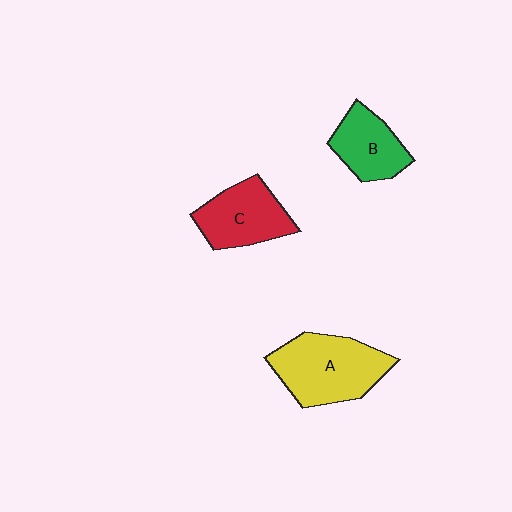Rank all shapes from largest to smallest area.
From largest to smallest: A (yellow), C (red), B (green).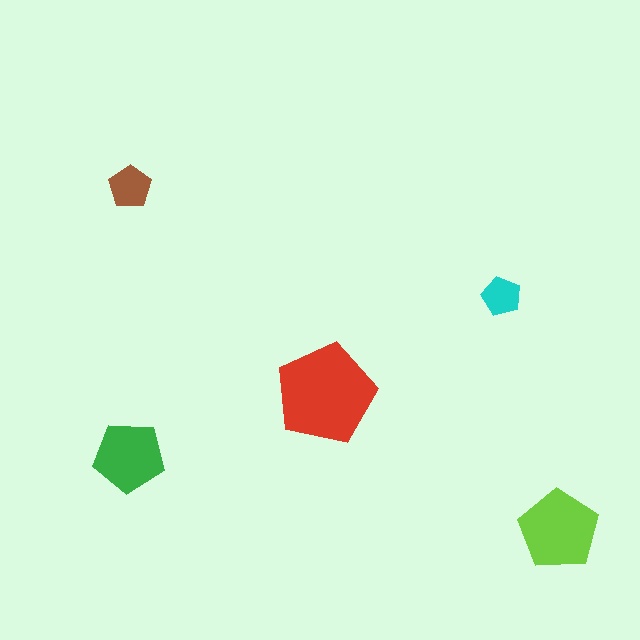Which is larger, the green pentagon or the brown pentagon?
The green one.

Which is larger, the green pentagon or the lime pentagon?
The lime one.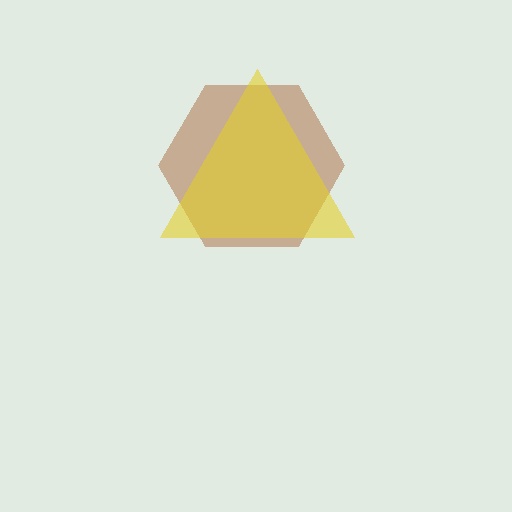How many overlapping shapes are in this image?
There are 2 overlapping shapes in the image.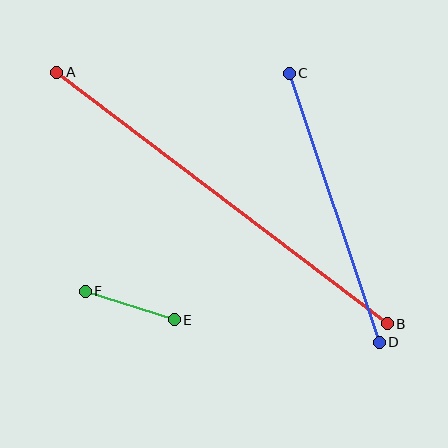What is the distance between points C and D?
The distance is approximately 284 pixels.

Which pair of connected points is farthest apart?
Points A and B are farthest apart.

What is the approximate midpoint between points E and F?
The midpoint is at approximately (130, 305) pixels.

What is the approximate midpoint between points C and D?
The midpoint is at approximately (334, 208) pixels.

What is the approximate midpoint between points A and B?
The midpoint is at approximately (222, 198) pixels.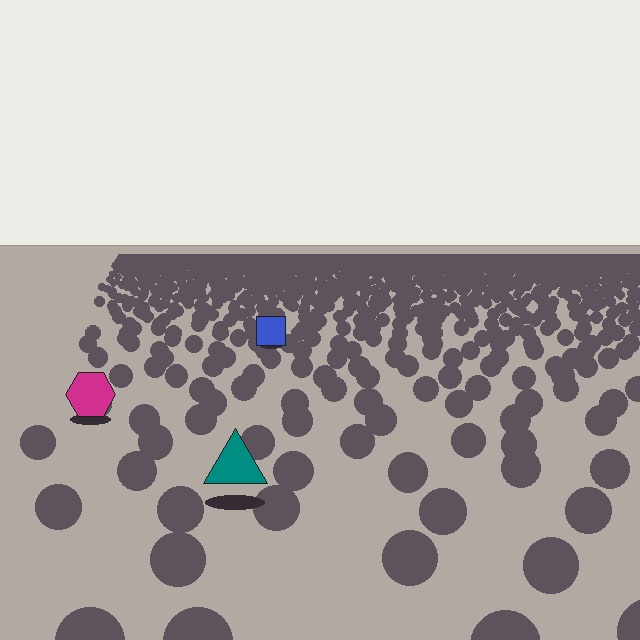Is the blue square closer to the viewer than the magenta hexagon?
No. The magenta hexagon is closer — you can tell from the texture gradient: the ground texture is coarser near it.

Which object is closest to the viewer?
The teal triangle is closest. The texture marks near it are larger and more spread out.